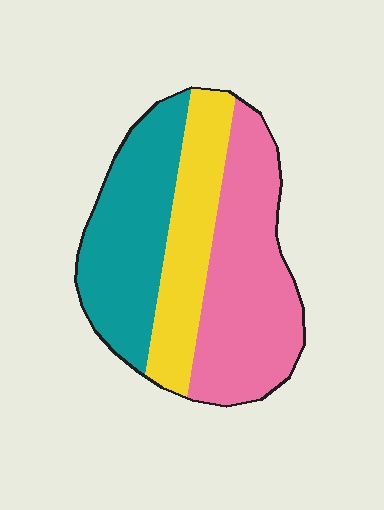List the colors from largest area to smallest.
From largest to smallest: pink, teal, yellow.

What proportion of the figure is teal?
Teal covers roughly 35% of the figure.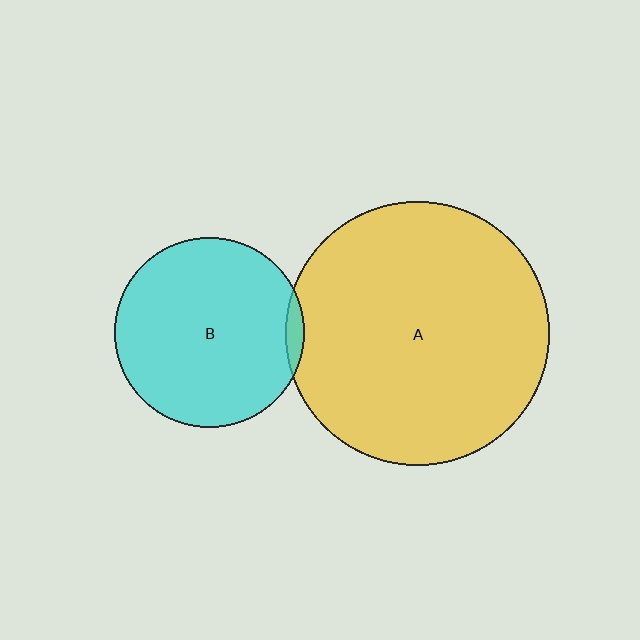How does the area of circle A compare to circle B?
Approximately 1.9 times.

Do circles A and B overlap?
Yes.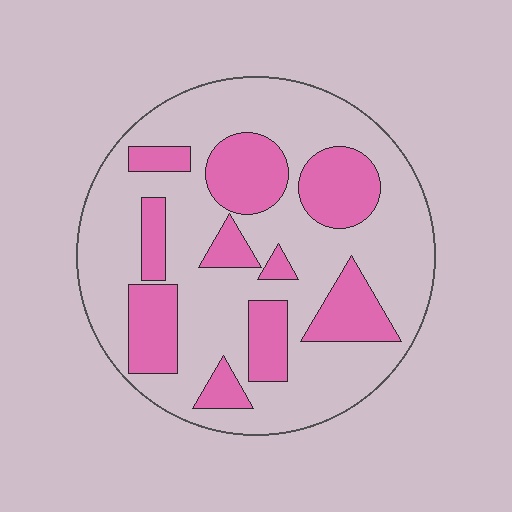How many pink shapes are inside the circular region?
10.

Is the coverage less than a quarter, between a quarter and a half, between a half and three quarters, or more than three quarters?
Between a quarter and a half.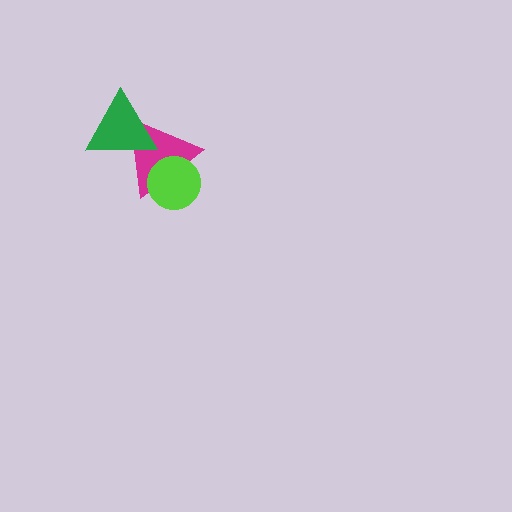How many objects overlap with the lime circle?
1 object overlaps with the lime circle.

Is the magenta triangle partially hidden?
Yes, it is partially covered by another shape.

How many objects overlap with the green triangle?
1 object overlaps with the green triangle.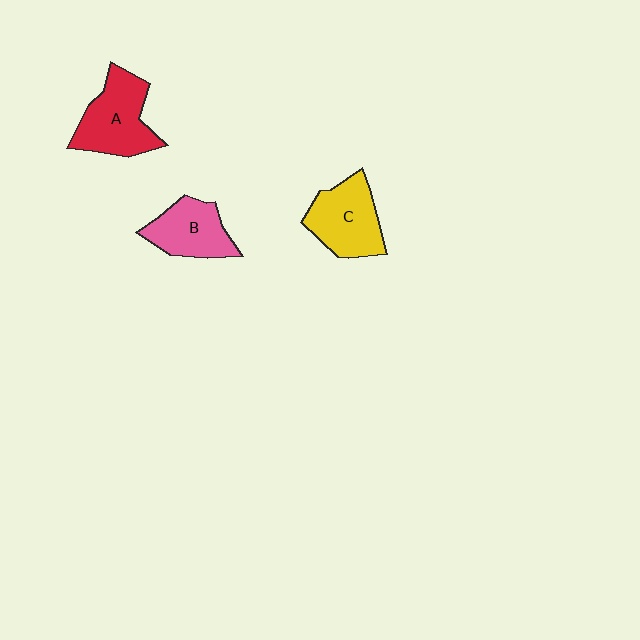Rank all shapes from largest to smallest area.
From largest to smallest: A (red), C (yellow), B (pink).